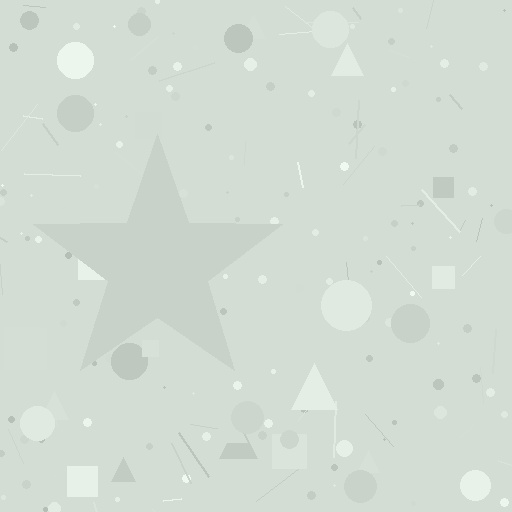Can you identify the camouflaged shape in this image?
The camouflaged shape is a star.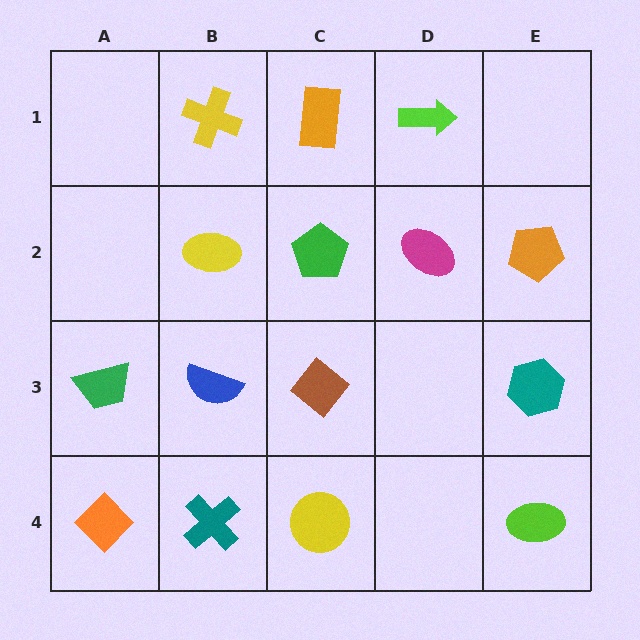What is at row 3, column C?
A brown diamond.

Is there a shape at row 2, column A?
No, that cell is empty.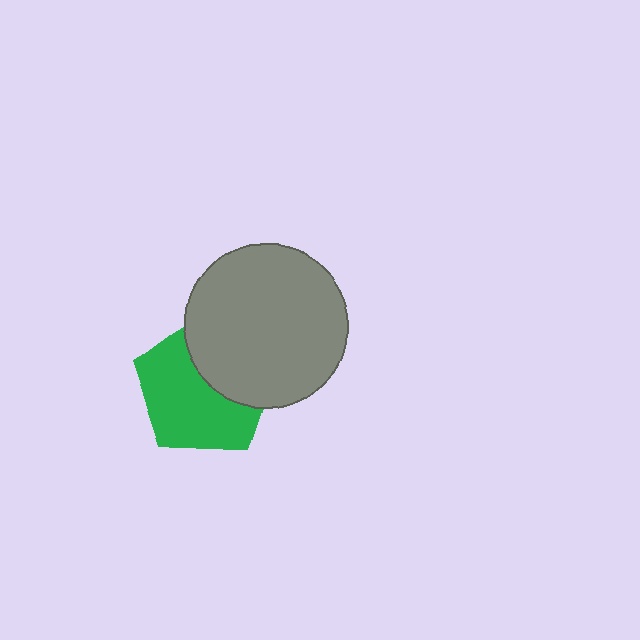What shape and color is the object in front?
The object in front is a gray circle.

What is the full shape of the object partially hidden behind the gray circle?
The partially hidden object is a green pentagon.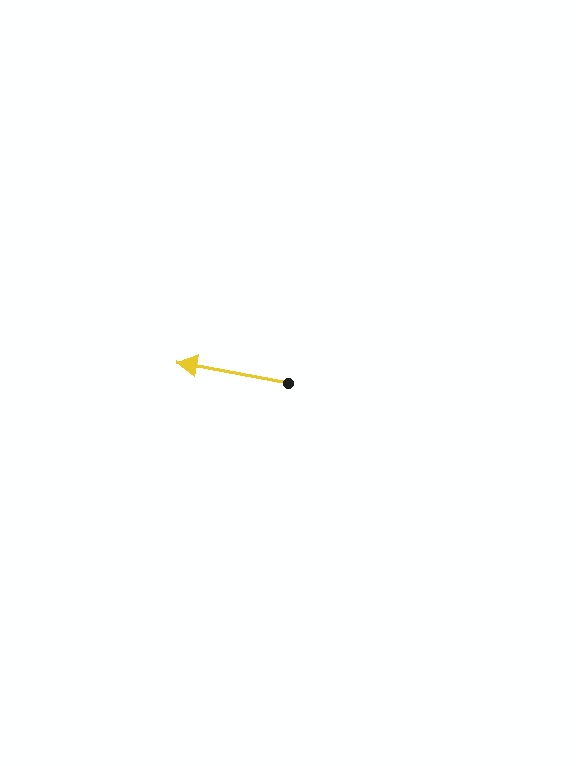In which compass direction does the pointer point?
West.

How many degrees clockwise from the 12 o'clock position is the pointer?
Approximately 281 degrees.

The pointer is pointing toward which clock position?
Roughly 9 o'clock.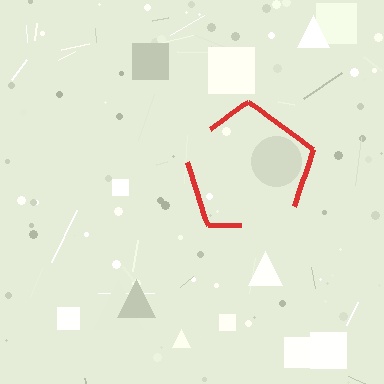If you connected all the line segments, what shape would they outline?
They would outline a pentagon.